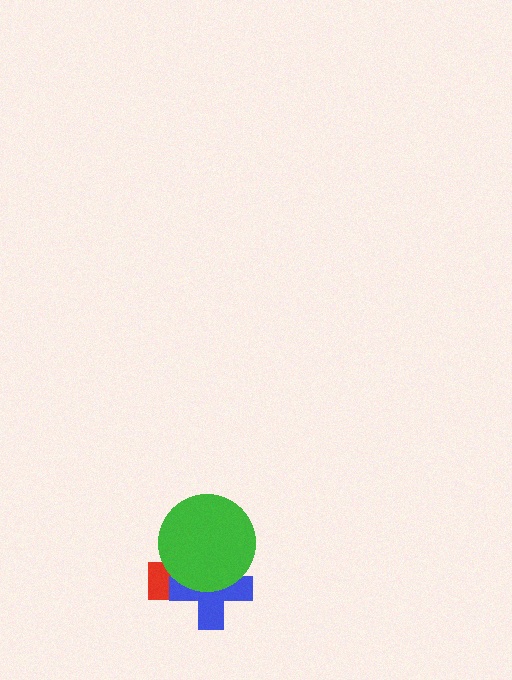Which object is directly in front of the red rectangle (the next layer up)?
The blue cross is directly in front of the red rectangle.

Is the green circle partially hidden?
No, no other shape covers it.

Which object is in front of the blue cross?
The green circle is in front of the blue cross.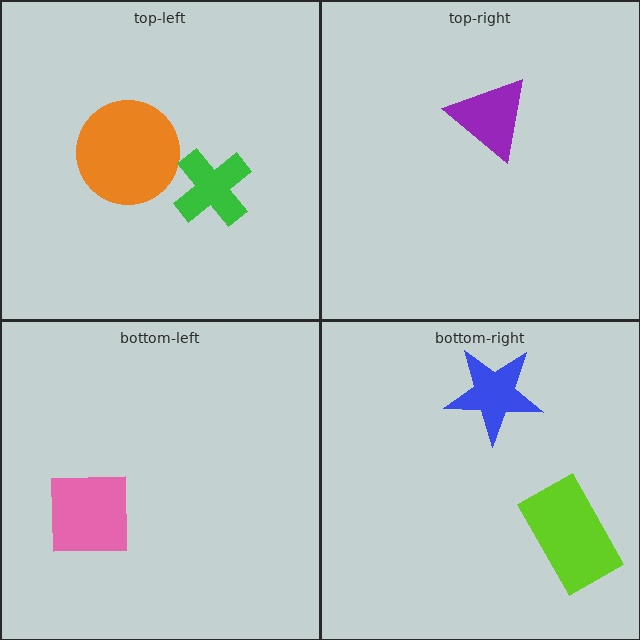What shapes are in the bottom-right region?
The lime rectangle, the blue star.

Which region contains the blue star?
The bottom-right region.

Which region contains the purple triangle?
The top-right region.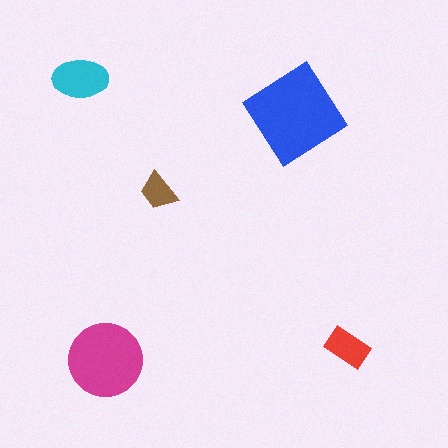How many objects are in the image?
There are 5 objects in the image.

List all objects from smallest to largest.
The brown trapezoid, the red rectangle, the cyan ellipse, the magenta circle, the blue diamond.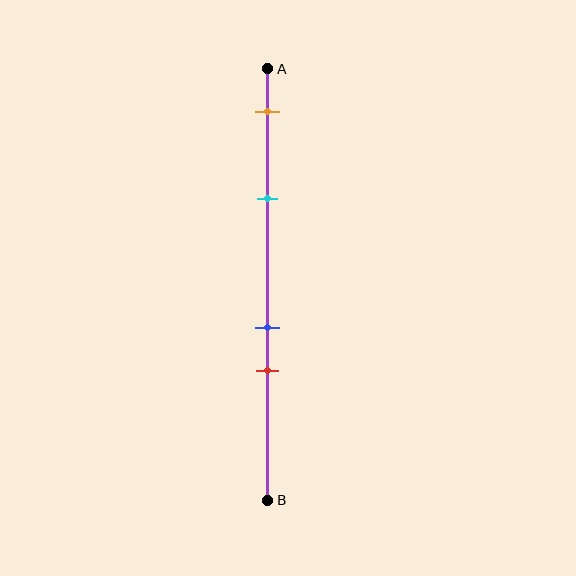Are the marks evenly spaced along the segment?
No, the marks are not evenly spaced.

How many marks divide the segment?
There are 4 marks dividing the segment.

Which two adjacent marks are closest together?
The blue and red marks are the closest adjacent pair.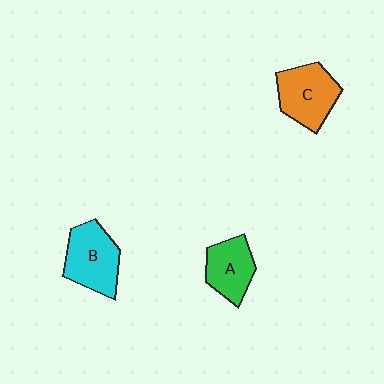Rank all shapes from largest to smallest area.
From largest to smallest: B (cyan), C (orange), A (green).